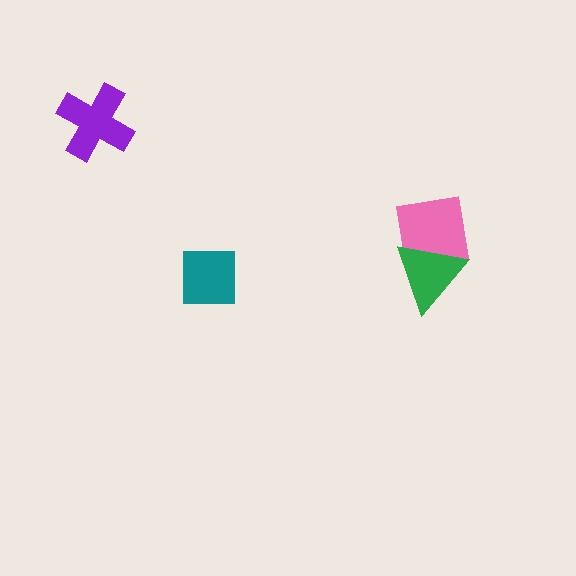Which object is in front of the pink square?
The green triangle is in front of the pink square.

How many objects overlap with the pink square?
1 object overlaps with the pink square.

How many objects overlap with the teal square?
0 objects overlap with the teal square.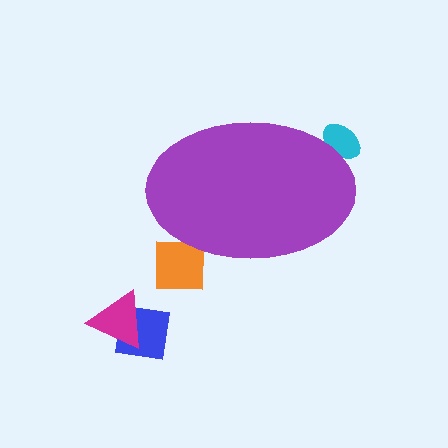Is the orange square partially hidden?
Yes, the orange square is partially hidden behind the purple ellipse.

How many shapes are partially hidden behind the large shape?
2 shapes are partially hidden.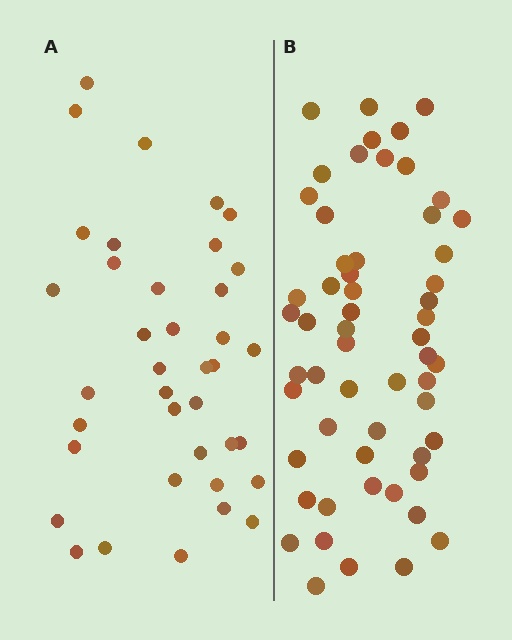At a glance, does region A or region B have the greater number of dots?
Region B (the right region) has more dots.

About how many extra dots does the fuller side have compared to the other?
Region B has approximately 20 more dots than region A.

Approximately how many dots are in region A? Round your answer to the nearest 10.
About 40 dots. (The exact count is 38, which rounds to 40.)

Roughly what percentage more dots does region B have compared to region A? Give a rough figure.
About 50% more.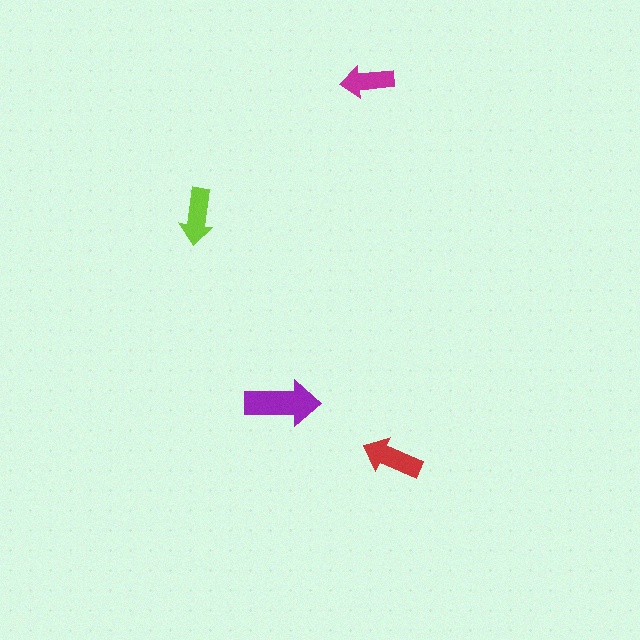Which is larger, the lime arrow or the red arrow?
The red one.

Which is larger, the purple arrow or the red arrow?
The purple one.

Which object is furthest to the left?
The lime arrow is leftmost.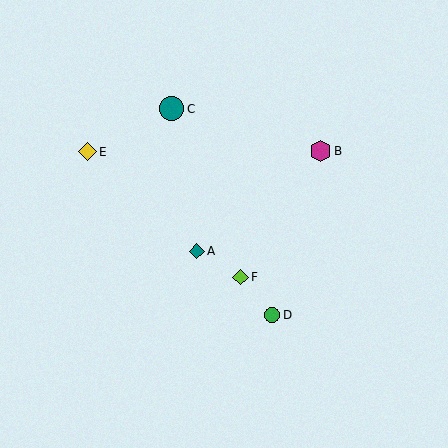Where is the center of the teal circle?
The center of the teal circle is at (172, 109).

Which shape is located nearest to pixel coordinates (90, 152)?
The yellow diamond (labeled E) at (88, 152) is nearest to that location.